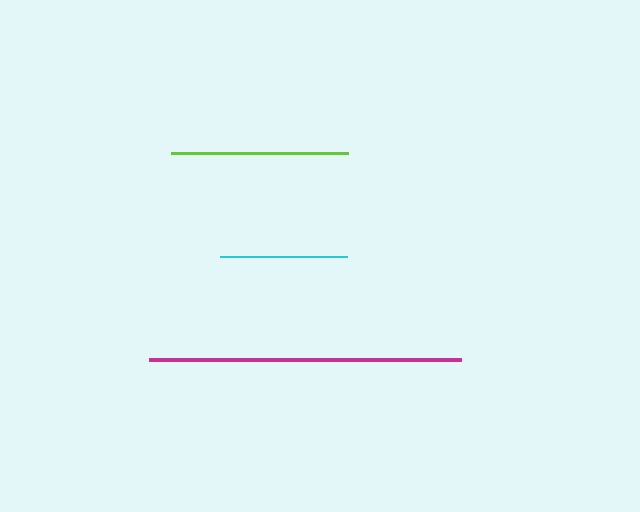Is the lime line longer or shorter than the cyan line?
The lime line is longer than the cyan line.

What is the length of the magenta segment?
The magenta segment is approximately 312 pixels long.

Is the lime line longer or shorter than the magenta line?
The magenta line is longer than the lime line.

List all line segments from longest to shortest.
From longest to shortest: magenta, lime, cyan.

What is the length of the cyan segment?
The cyan segment is approximately 127 pixels long.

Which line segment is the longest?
The magenta line is the longest at approximately 312 pixels.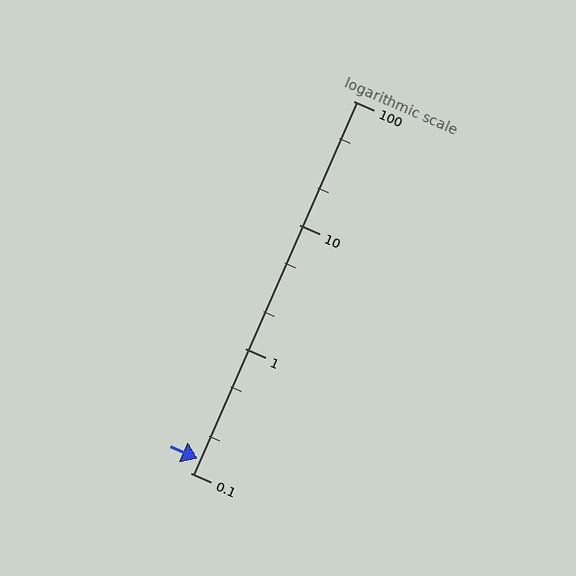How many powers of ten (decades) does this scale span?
The scale spans 3 decades, from 0.1 to 100.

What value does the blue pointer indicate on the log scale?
The pointer indicates approximately 0.13.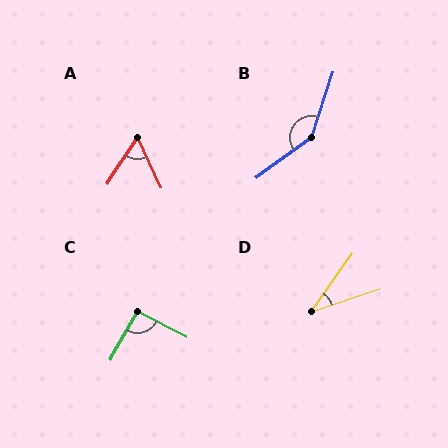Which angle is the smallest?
D, at approximately 37 degrees.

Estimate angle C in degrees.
Approximately 92 degrees.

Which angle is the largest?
B, at approximately 144 degrees.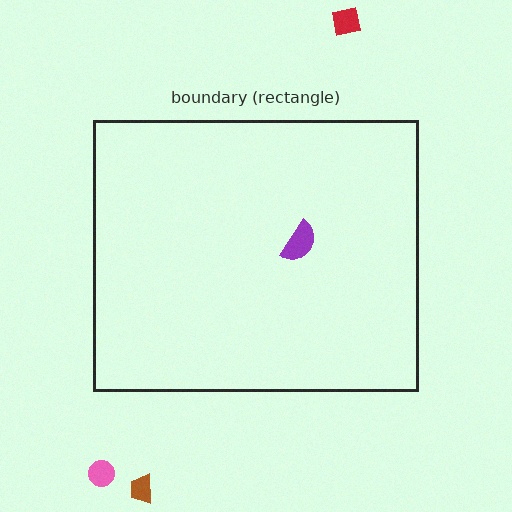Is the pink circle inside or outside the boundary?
Outside.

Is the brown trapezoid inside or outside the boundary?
Outside.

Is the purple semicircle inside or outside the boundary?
Inside.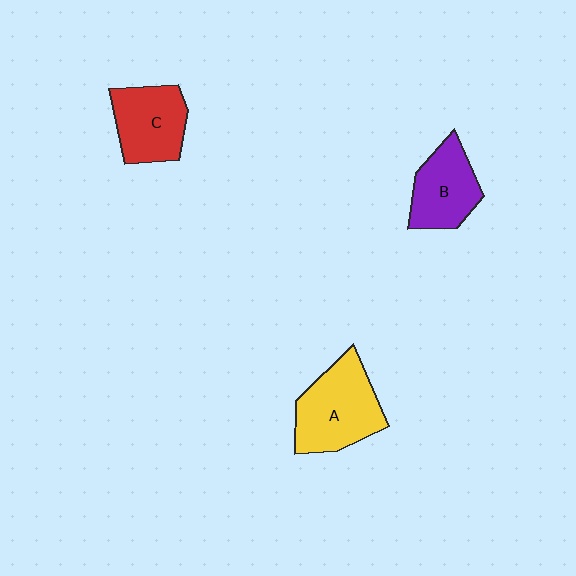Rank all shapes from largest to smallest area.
From largest to smallest: A (yellow), C (red), B (purple).